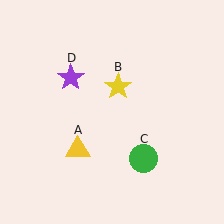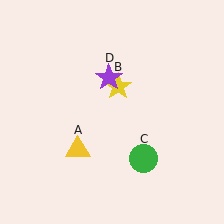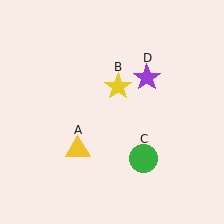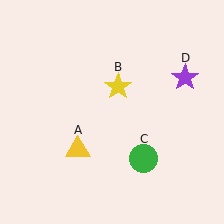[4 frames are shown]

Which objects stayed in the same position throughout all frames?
Yellow triangle (object A) and yellow star (object B) and green circle (object C) remained stationary.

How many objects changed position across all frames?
1 object changed position: purple star (object D).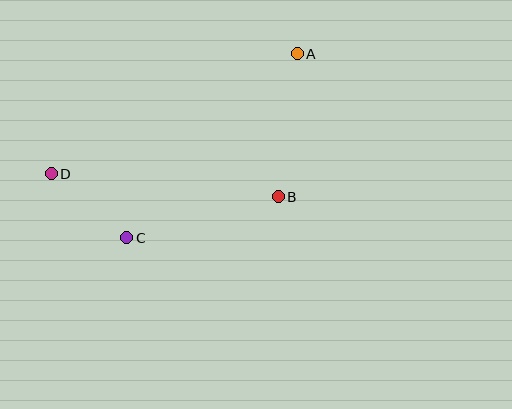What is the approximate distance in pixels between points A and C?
The distance between A and C is approximately 250 pixels.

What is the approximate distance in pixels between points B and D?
The distance between B and D is approximately 229 pixels.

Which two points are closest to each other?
Points C and D are closest to each other.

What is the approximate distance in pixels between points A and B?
The distance between A and B is approximately 144 pixels.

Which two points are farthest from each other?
Points A and D are farthest from each other.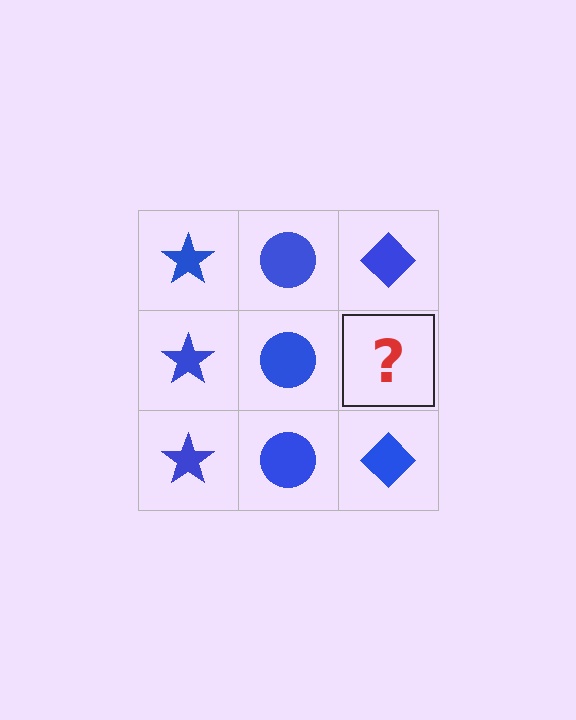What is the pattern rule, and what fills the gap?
The rule is that each column has a consistent shape. The gap should be filled with a blue diamond.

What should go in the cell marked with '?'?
The missing cell should contain a blue diamond.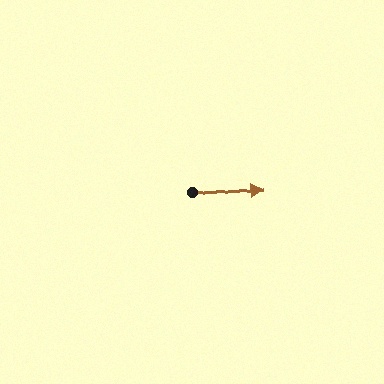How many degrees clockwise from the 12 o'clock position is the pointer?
Approximately 85 degrees.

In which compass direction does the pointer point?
East.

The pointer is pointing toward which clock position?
Roughly 3 o'clock.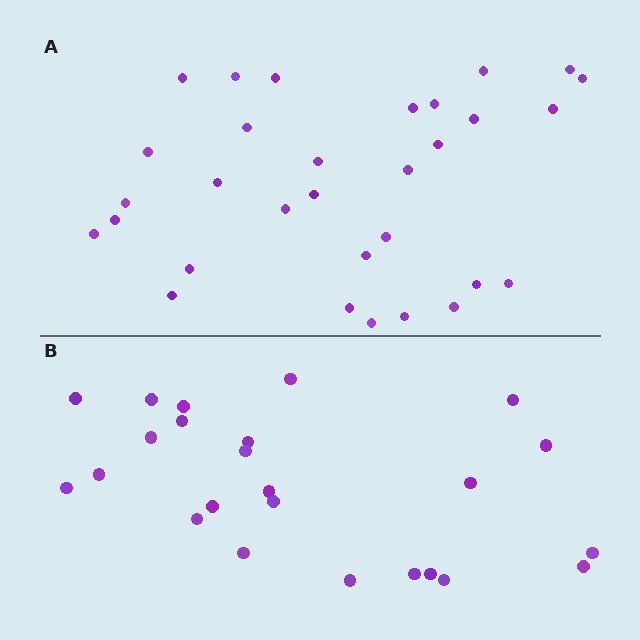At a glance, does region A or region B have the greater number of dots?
Region A (the top region) has more dots.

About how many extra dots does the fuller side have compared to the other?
Region A has roughly 8 or so more dots than region B.